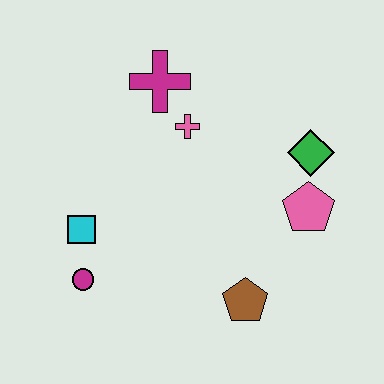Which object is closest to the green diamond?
The pink pentagon is closest to the green diamond.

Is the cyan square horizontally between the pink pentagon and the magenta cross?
No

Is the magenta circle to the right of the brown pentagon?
No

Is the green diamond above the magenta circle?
Yes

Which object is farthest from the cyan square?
The green diamond is farthest from the cyan square.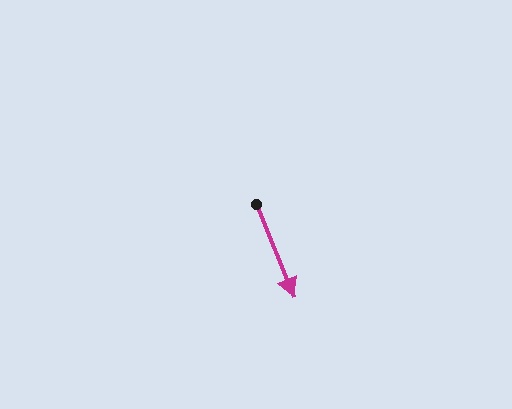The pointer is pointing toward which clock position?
Roughly 5 o'clock.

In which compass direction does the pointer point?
South.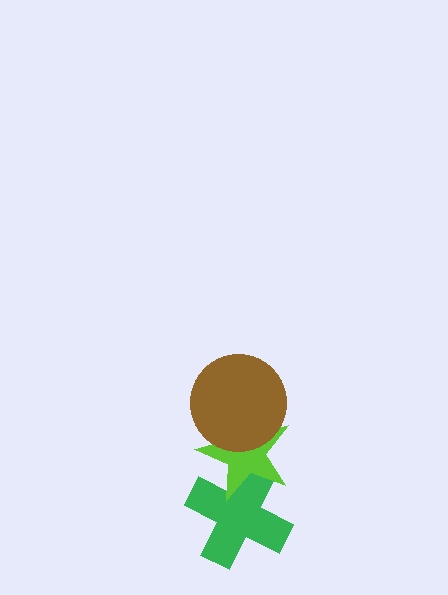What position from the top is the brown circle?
The brown circle is 1st from the top.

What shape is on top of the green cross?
The lime star is on top of the green cross.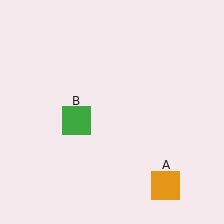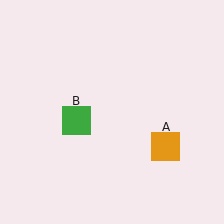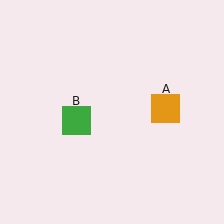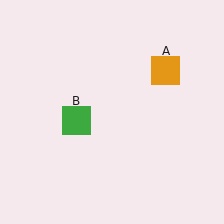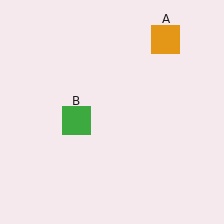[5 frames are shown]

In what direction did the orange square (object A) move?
The orange square (object A) moved up.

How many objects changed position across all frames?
1 object changed position: orange square (object A).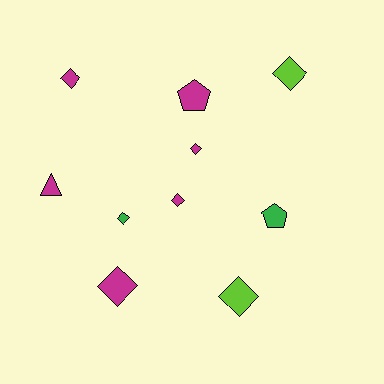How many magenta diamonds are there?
There are 4 magenta diamonds.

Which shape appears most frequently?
Diamond, with 7 objects.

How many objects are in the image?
There are 10 objects.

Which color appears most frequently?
Magenta, with 6 objects.